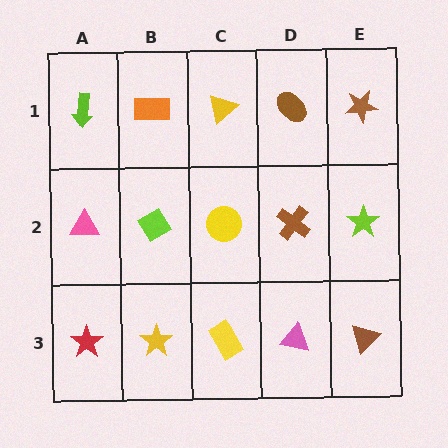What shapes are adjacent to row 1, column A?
A pink triangle (row 2, column A), an orange rectangle (row 1, column B).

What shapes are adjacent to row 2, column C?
A yellow triangle (row 1, column C), a yellow rectangle (row 3, column C), a lime diamond (row 2, column B), a brown cross (row 2, column D).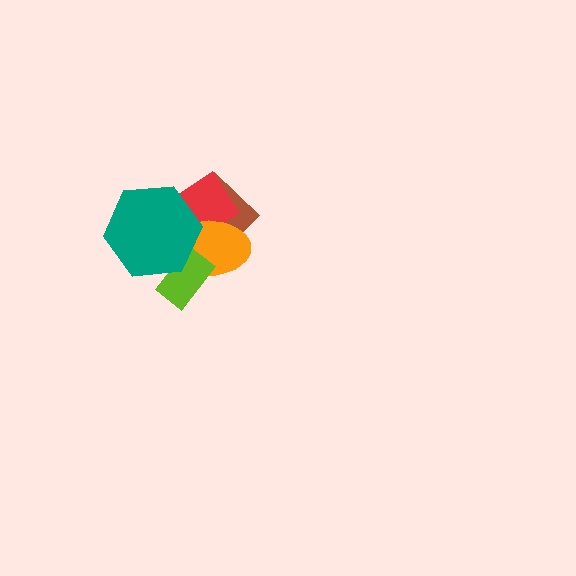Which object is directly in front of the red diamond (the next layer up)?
The orange ellipse is directly in front of the red diamond.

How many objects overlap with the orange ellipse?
4 objects overlap with the orange ellipse.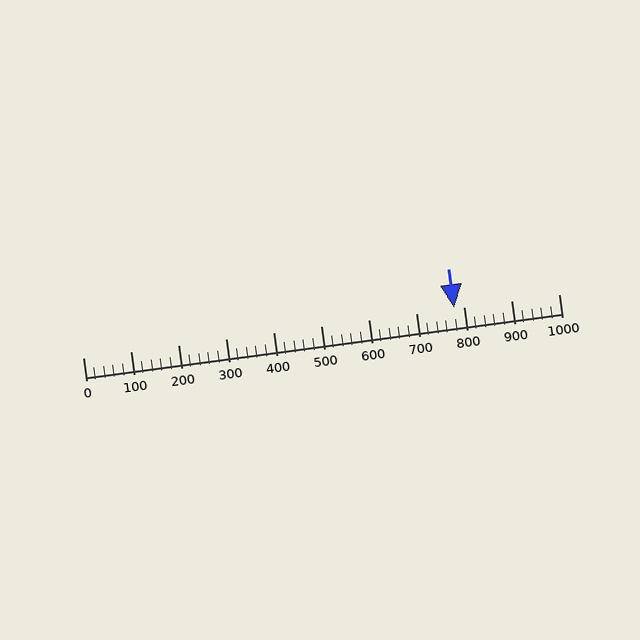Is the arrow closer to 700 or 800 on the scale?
The arrow is closer to 800.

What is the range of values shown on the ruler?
The ruler shows values from 0 to 1000.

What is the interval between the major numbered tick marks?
The major tick marks are spaced 100 units apart.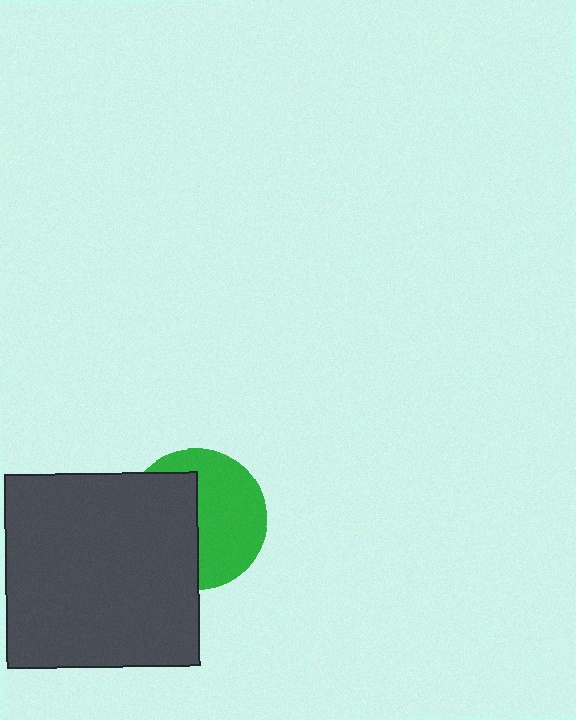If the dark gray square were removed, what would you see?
You would see the complete green circle.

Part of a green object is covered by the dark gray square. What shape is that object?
It is a circle.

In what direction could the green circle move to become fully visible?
The green circle could move right. That would shift it out from behind the dark gray square entirely.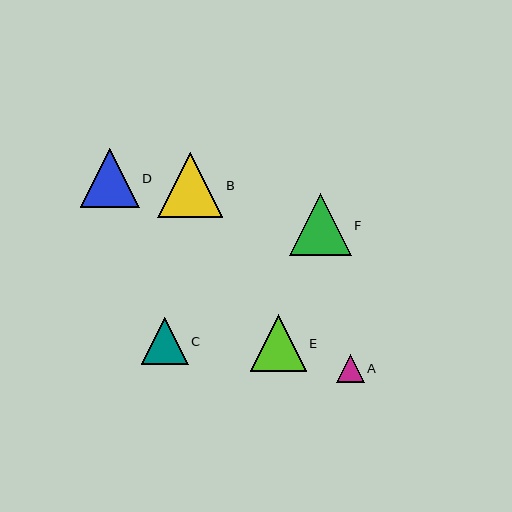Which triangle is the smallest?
Triangle A is the smallest with a size of approximately 28 pixels.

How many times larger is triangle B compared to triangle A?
Triangle B is approximately 2.3 times the size of triangle A.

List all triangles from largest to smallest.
From largest to smallest: B, F, D, E, C, A.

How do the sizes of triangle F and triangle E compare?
Triangle F and triangle E are approximately the same size.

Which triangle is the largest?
Triangle B is the largest with a size of approximately 65 pixels.